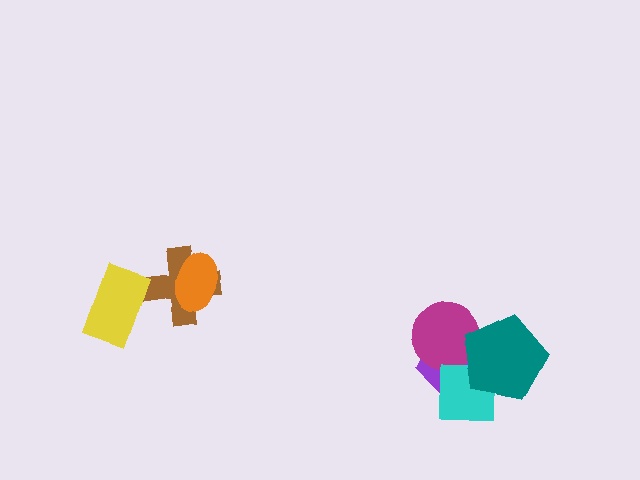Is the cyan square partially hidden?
Yes, it is partially covered by another shape.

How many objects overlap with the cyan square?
2 objects overlap with the cyan square.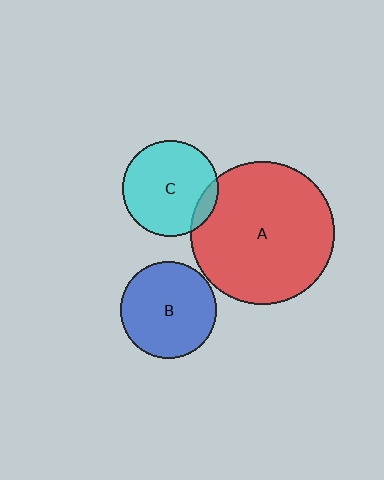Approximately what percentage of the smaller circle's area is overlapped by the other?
Approximately 10%.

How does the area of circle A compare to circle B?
Approximately 2.2 times.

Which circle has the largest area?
Circle A (red).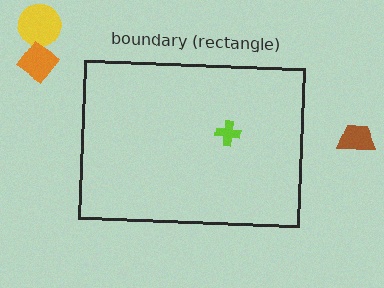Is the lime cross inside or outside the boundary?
Inside.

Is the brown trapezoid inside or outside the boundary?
Outside.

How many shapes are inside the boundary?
1 inside, 3 outside.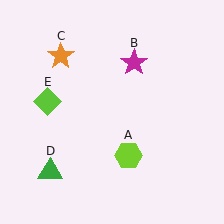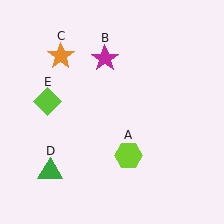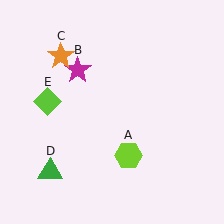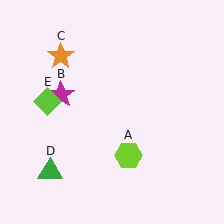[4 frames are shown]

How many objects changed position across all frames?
1 object changed position: magenta star (object B).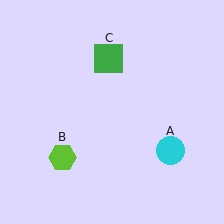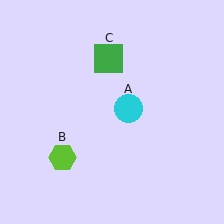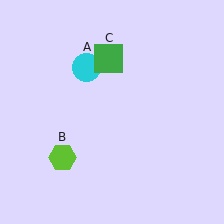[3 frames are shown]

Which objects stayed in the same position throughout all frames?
Lime hexagon (object B) and green square (object C) remained stationary.